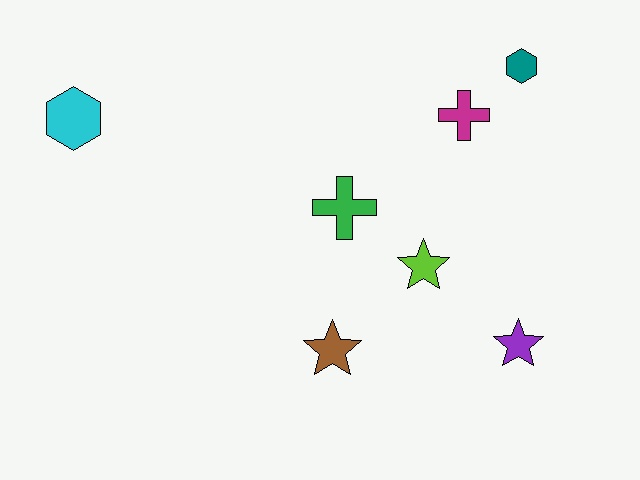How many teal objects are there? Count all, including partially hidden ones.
There is 1 teal object.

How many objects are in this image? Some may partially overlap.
There are 7 objects.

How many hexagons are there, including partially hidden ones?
There are 2 hexagons.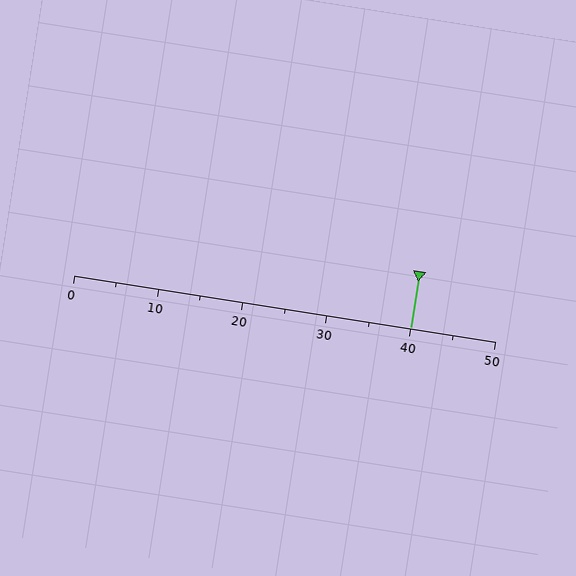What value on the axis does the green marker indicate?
The marker indicates approximately 40.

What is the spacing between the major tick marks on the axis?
The major ticks are spaced 10 apart.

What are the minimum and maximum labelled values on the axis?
The axis runs from 0 to 50.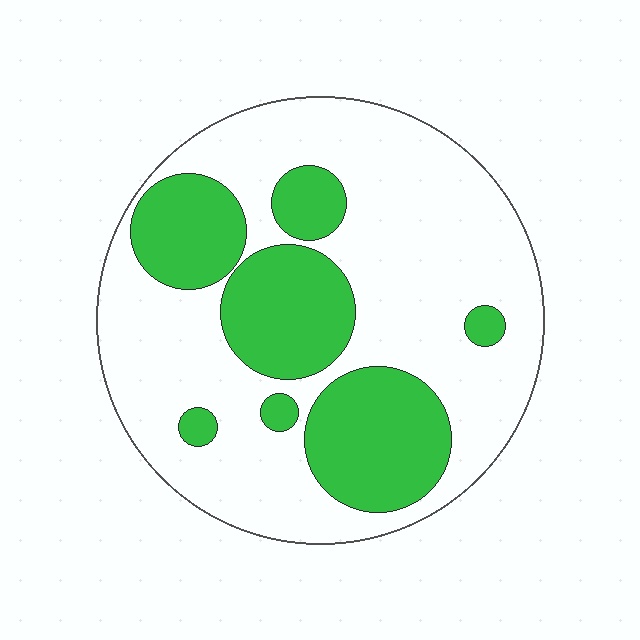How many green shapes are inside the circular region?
7.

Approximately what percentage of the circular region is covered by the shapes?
Approximately 30%.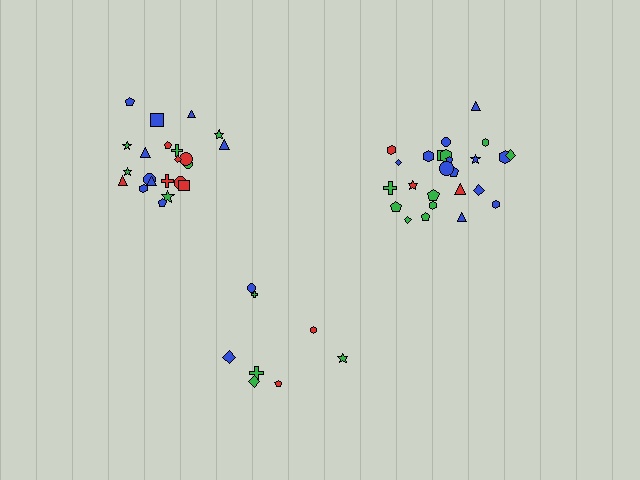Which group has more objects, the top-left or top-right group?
The top-right group.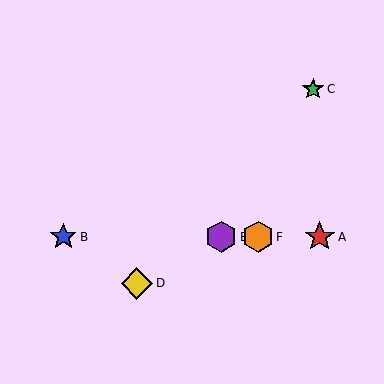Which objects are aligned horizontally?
Objects A, B, E, F are aligned horizontally.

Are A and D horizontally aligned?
No, A is at y≈237 and D is at y≈284.